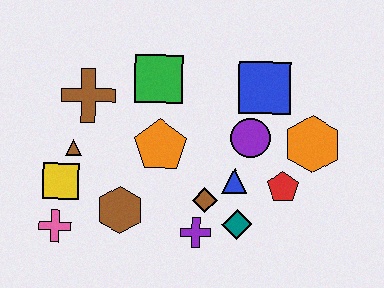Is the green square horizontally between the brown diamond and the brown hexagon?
Yes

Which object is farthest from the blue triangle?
The pink cross is farthest from the blue triangle.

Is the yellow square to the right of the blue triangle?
No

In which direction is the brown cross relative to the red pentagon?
The brown cross is to the left of the red pentagon.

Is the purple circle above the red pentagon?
Yes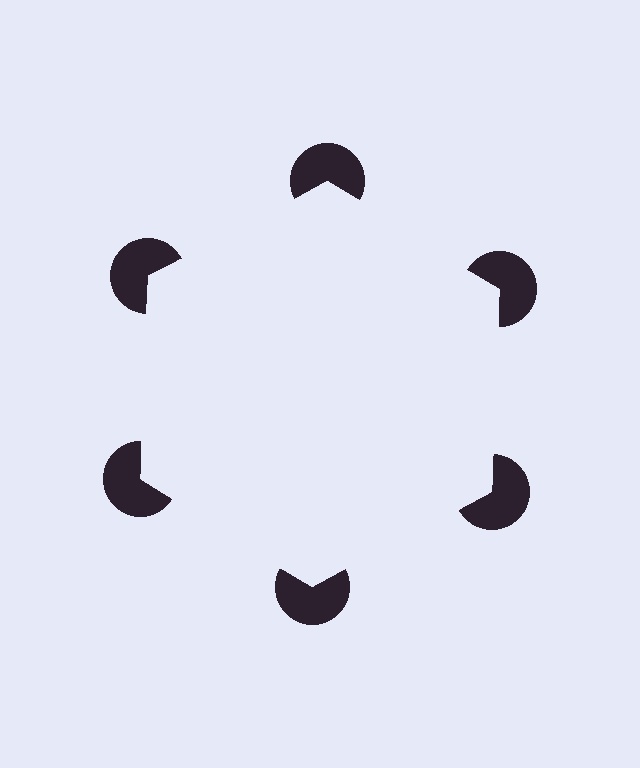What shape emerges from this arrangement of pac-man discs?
An illusory hexagon — its edges are inferred from the aligned wedge cuts in the pac-man discs, not physically drawn.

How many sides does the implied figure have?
6 sides.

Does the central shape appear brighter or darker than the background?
It typically appears slightly brighter than the background, even though no actual brightness change is drawn.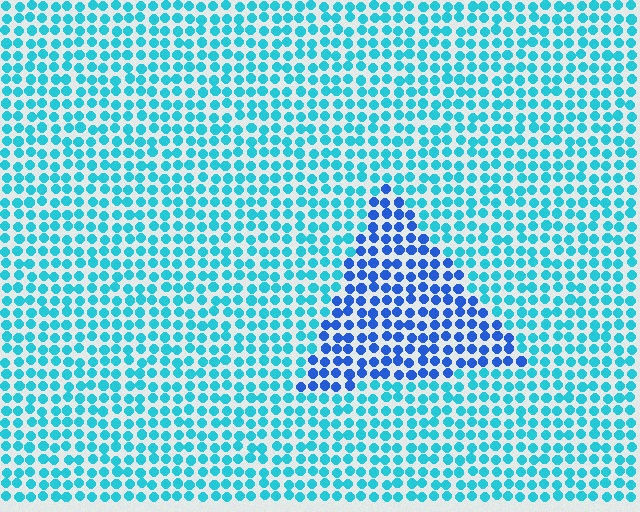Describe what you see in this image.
The image is filled with small cyan elements in a uniform arrangement. A triangle-shaped region is visible where the elements are tinted to a slightly different hue, forming a subtle color boundary.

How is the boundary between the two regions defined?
The boundary is defined purely by a slight shift in hue (about 37 degrees). Spacing, size, and orientation are identical on both sides.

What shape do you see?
I see a triangle.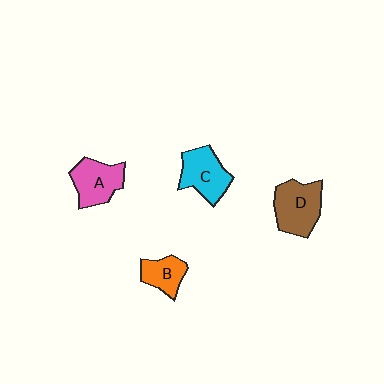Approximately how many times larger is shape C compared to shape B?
Approximately 1.5 times.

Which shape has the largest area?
Shape D (brown).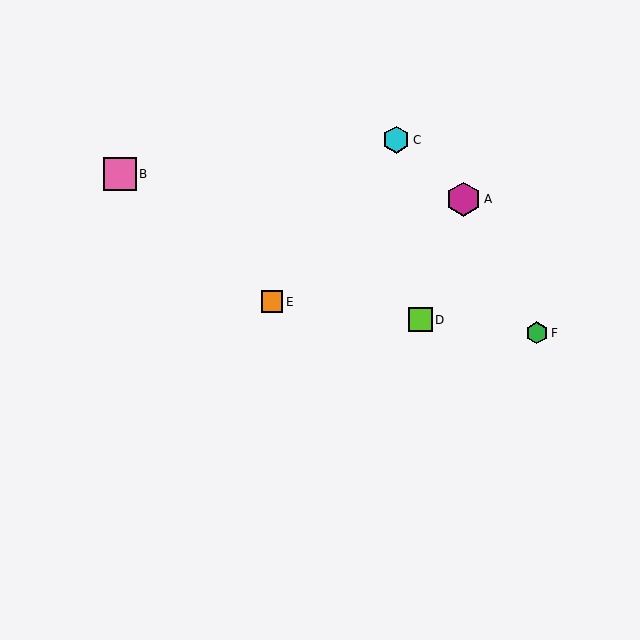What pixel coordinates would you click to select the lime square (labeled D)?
Click at (420, 320) to select the lime square D.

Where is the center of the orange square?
The center of the orange square is at (272, 302).